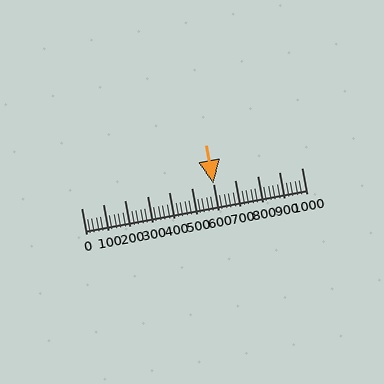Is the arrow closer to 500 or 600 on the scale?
The arrow is closer to 600.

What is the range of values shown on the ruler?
The ruler shows values from 0 to 1000.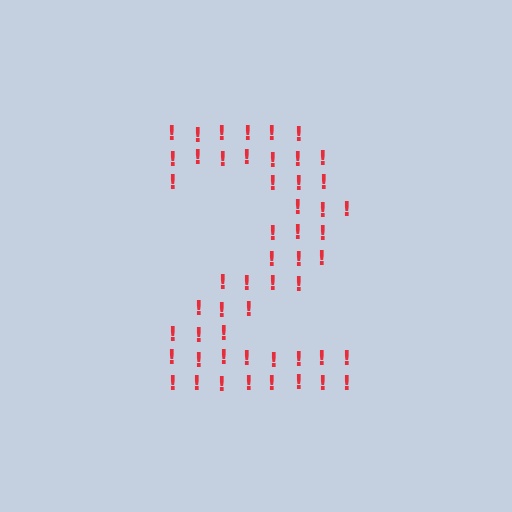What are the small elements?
The small elements are exclamation marks.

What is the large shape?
The large shape is the digit 2.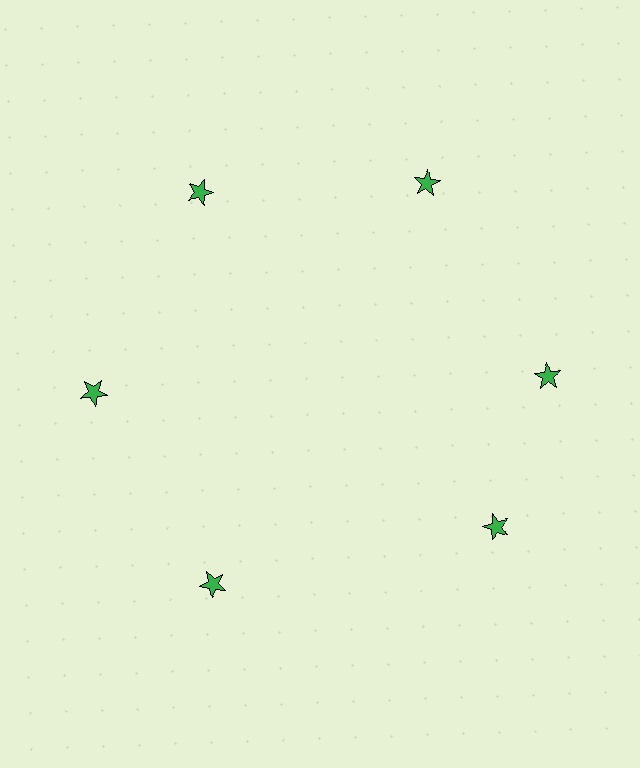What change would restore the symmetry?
The symmetry would be restored by rotating it back into even spacing with its neighbors so that all 6 stars sit at equal angles and equal distance from the center.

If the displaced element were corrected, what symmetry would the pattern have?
It would have 6-fold rotational symmetry — the pattern would map onto itself every 60 degrees.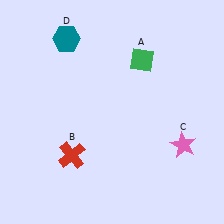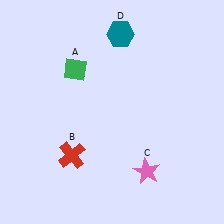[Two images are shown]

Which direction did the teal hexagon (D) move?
The teal hexagon (D) moved right.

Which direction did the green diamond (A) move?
The green diamond (A) moved left.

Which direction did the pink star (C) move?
The pink star (C) moved left.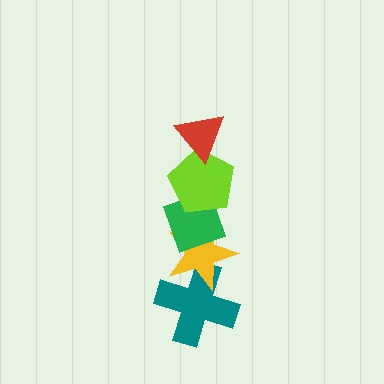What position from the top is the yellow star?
The yellow star is 4th from the top.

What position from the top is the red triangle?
The red triangle is 1st from the top.